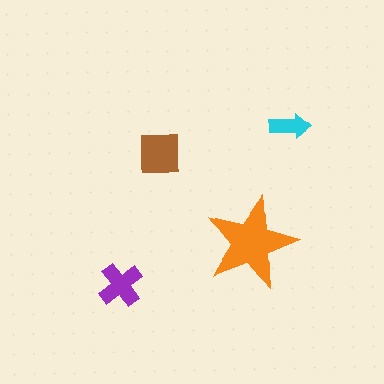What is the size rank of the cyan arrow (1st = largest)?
4th.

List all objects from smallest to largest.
The cyan arrow, the purple cross, the brown square, the orange star.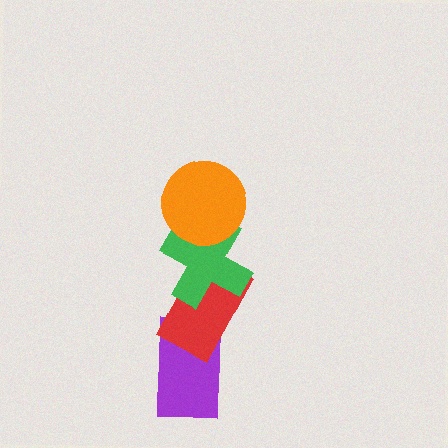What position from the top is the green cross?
The green cross is 2nd from the top.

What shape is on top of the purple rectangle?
The red rectangle is on top of the purple rectangle.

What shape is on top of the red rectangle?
The green cross is on top of the red rectangle.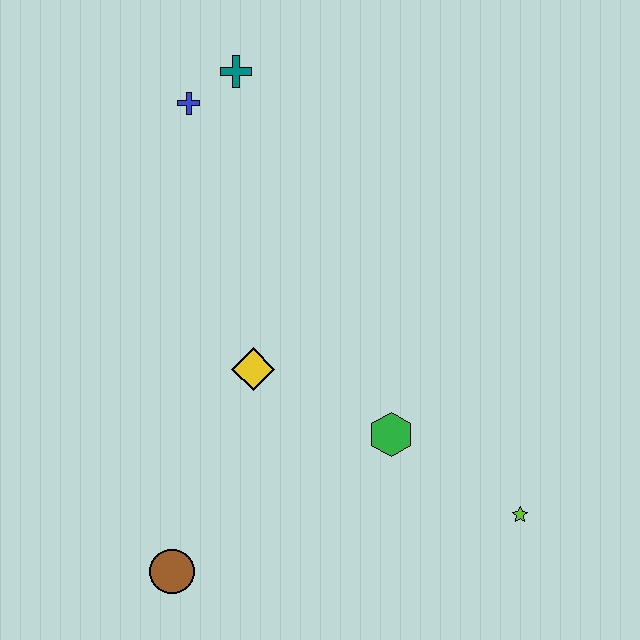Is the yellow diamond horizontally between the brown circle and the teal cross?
No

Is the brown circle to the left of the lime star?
Yes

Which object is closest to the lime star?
The green hexagon is closest to the lime star.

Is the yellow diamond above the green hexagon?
Yes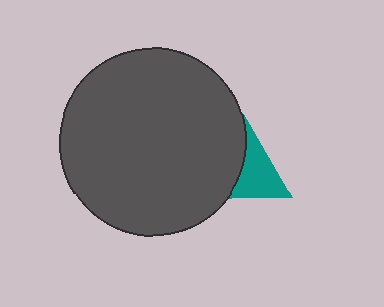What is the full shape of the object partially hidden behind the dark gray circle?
The partially hidden object is a teal triangle.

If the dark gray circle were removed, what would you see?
You would see the complete teal triangle.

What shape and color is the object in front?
The object in front is a dark gray circle.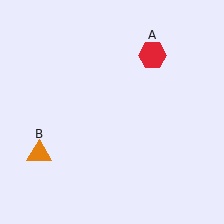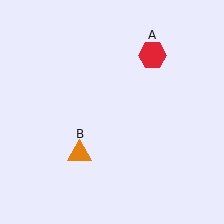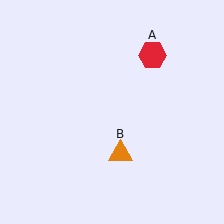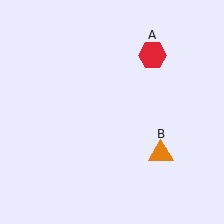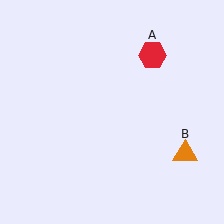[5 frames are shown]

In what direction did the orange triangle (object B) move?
The orange triangle (object B) moved right.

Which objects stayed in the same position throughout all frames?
Red hexagon (object A) remained stationary.